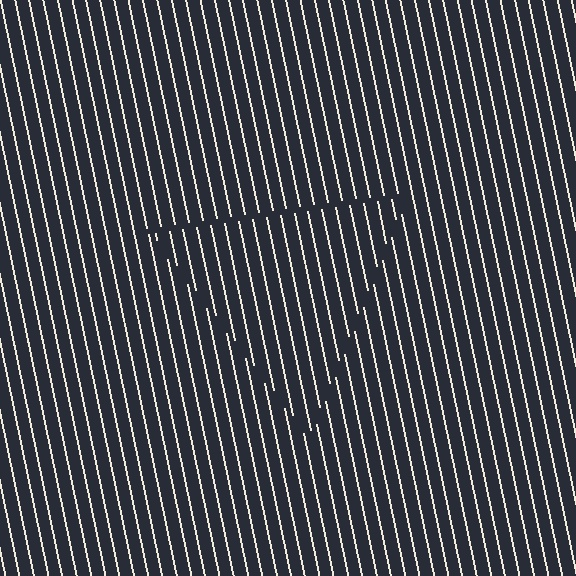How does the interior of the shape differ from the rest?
The interior of the shape contains the same grating, shifted by half a period — the contour is defined by the phase discontinuity where line-ends from the inner and outer gratings abut.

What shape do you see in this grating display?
An illusory triangle. The interior of the shape contains the same grating, shifted by half a period — the contour is defined by the phase discontinuity where line-ends from the inner and outer gratings abut.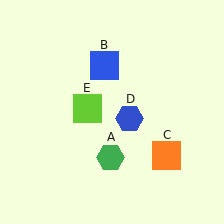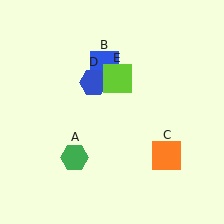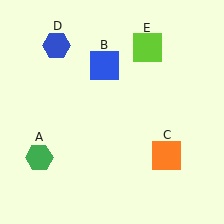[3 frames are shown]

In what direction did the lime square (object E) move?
The lime square (object E) moved up and to the right.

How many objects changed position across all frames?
3 objects changed position: green hexagon (object A), blue hexagon (object D), lime square (object E).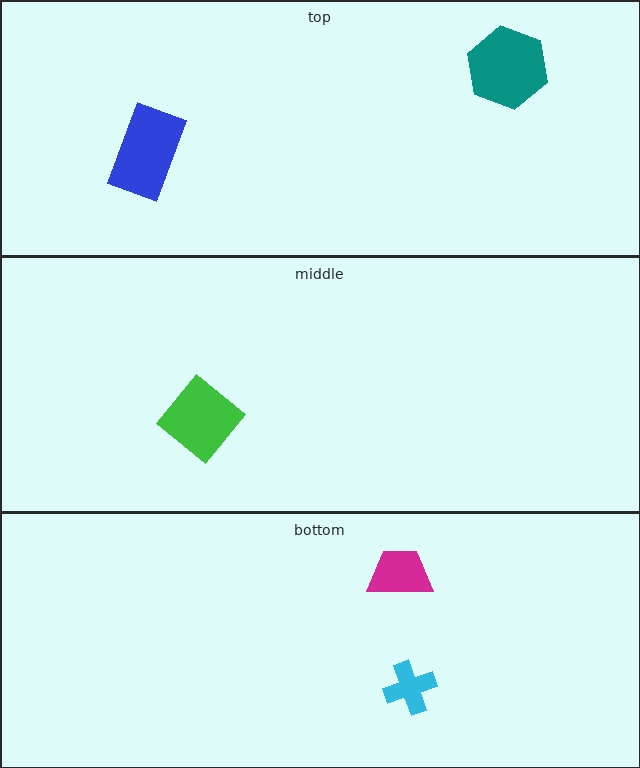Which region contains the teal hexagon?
The top region.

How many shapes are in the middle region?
1.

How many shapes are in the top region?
2.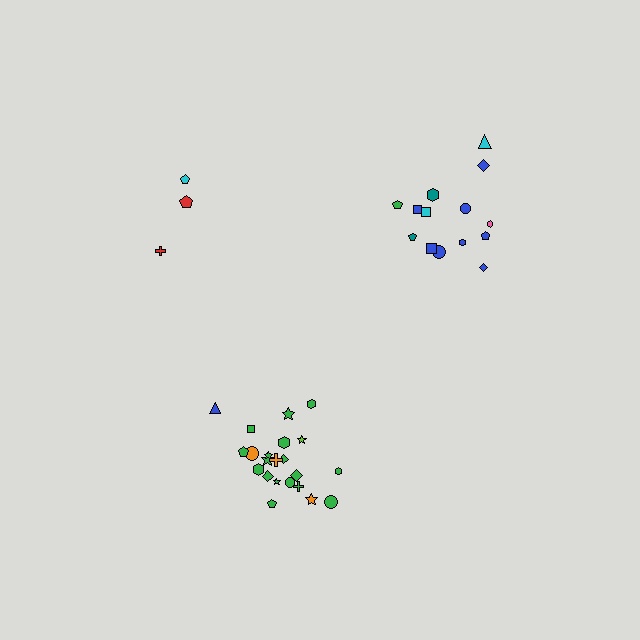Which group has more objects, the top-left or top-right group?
The top-right group.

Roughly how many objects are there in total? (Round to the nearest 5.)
Roughly 40 objects in total.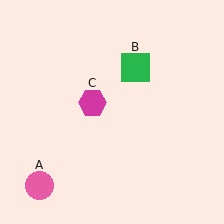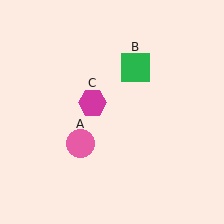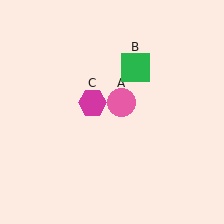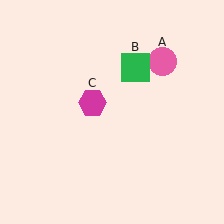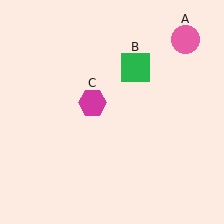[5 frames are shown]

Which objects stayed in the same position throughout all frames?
Green square (object B) and magenta hexagon (object C) remained stationary.